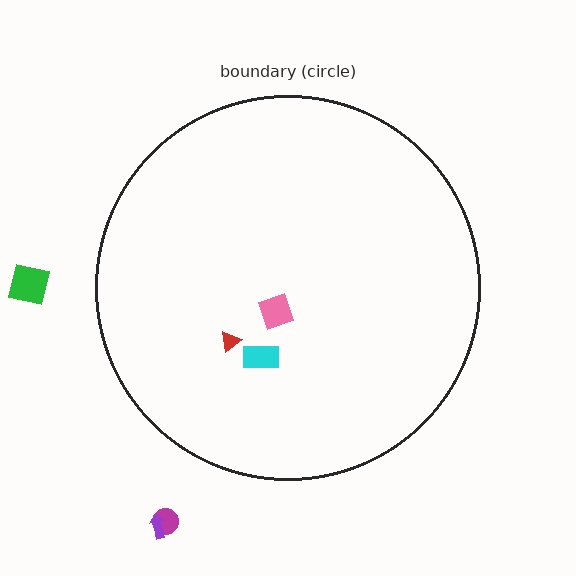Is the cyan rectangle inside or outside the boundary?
Inside.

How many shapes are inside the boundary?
3 inside, 3 outside.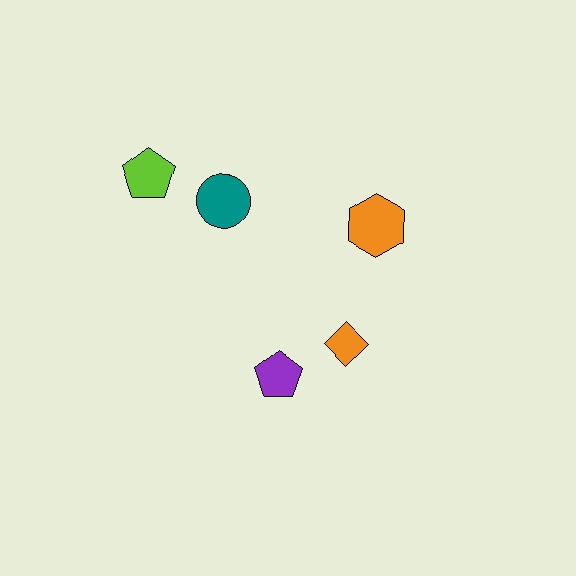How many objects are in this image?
There are 5 objects.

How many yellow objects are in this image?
There are no yellow objects.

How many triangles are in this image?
There are no triangles.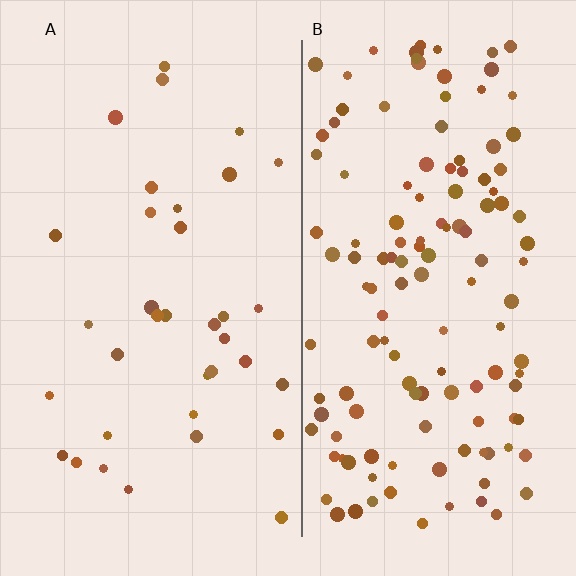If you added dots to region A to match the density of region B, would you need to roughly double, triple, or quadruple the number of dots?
Approximately quadruple.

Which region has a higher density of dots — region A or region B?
B (the right).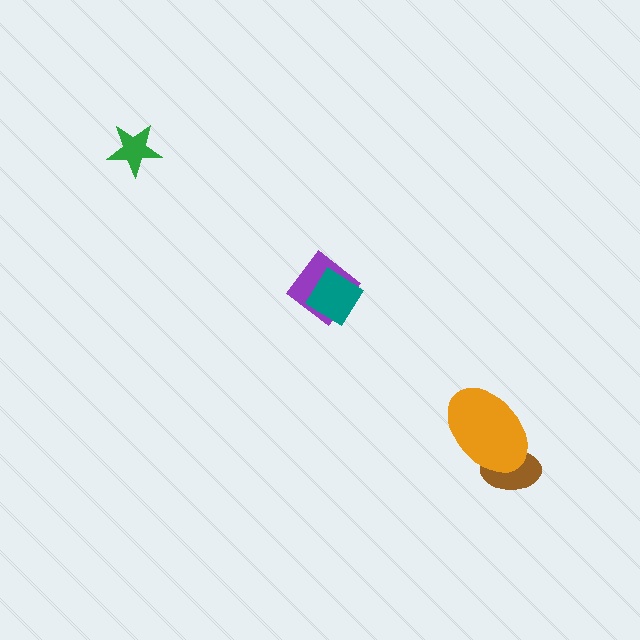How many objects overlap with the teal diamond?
1 object overlaps with the teal diamond.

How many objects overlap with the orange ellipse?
1 object overlaps with the orange ellipse.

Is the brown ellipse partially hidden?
Yes, it is partially covered by another shape.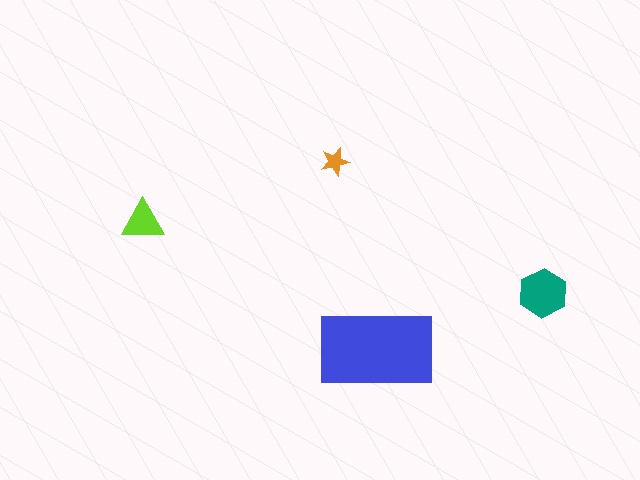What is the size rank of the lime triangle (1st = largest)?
3rd.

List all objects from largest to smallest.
The blue rectangle, the teal hexagon, the lime triangle, the orange star.